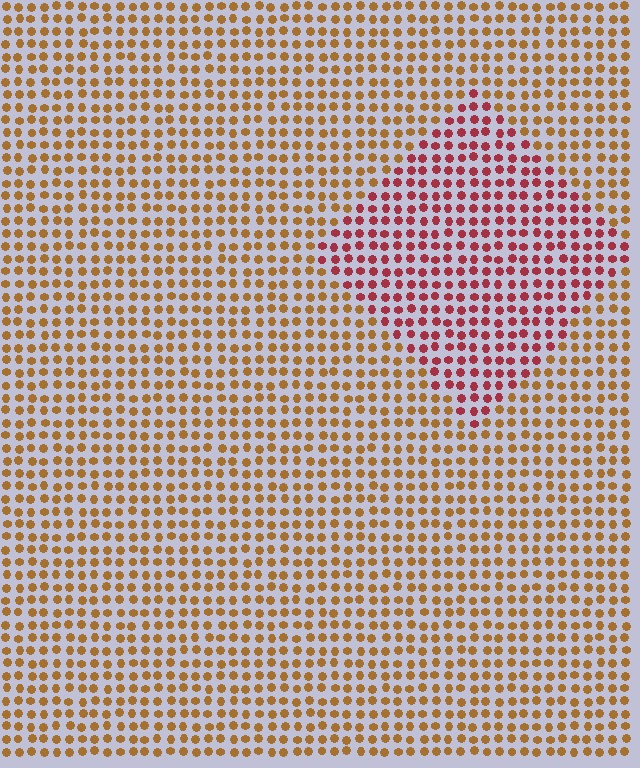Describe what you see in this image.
The image is filled with small brown elements in a uniform arrangement. A diamond-shaped region is visible where the elements are tinted to a slightly different hue, forming a subtle color boundary.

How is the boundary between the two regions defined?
The boundary is defined purely by a slight shift in hue (about 43 degrees). Spacing, size, and orientation are identical on both sides.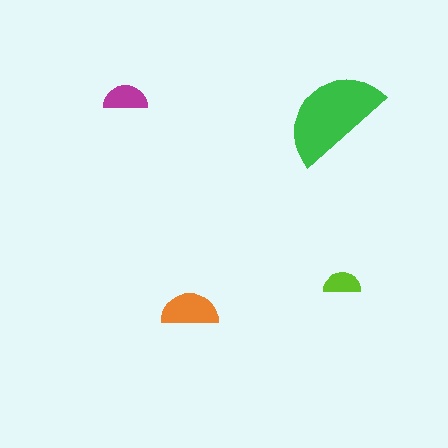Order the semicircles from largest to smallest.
the green one, the orange one, the magenta one, the lime one.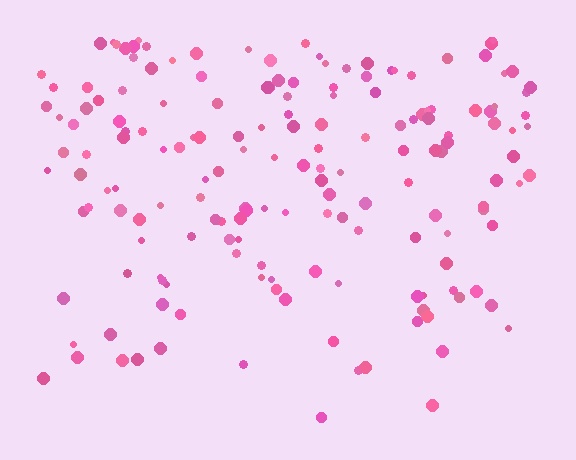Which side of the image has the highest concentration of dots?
The top.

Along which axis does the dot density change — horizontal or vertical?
Vertical.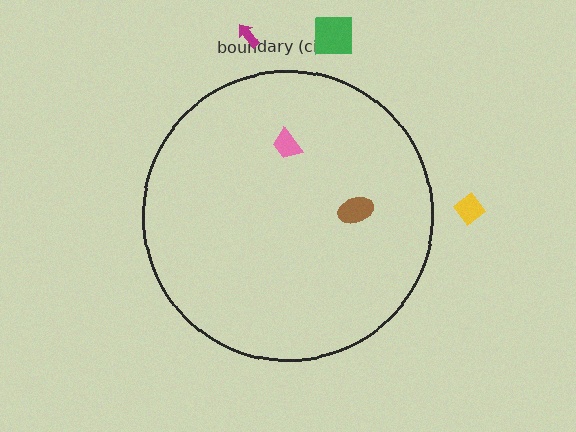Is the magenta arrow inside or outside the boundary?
Outside.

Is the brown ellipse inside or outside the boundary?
Inside.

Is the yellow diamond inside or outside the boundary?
Outside.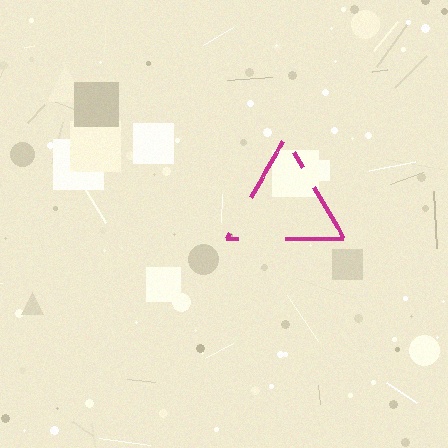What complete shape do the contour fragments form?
The contour fragments form a triangle.